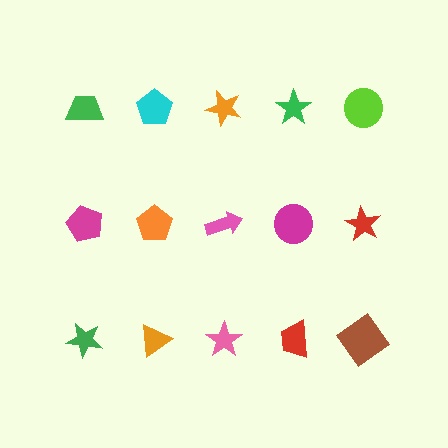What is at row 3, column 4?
A red trapezoid.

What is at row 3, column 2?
An orange triangle.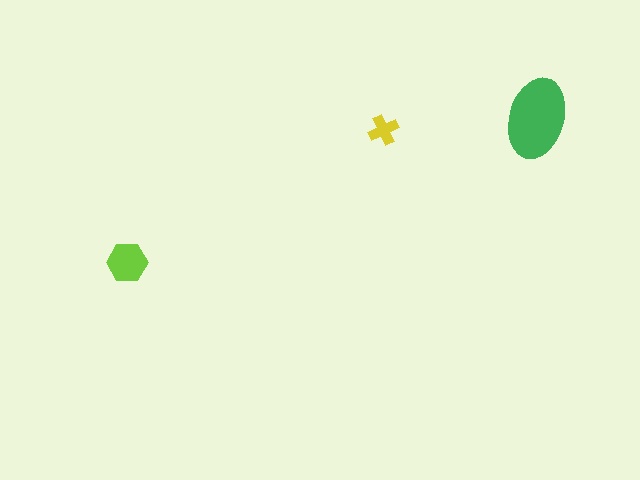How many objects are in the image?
There are 3 objects in the image.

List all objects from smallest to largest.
The yellow cross, the lime hexagon, the green ellipse.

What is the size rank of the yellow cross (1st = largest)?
3rd.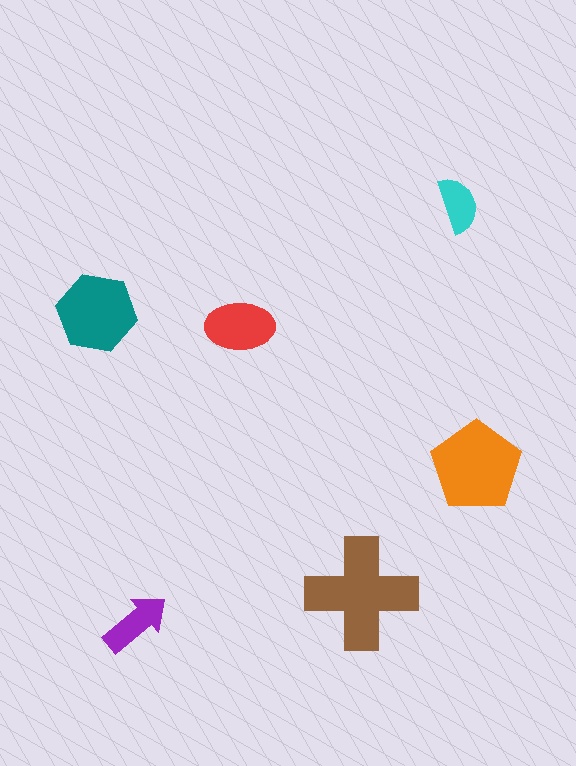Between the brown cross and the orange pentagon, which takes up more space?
The brown cross.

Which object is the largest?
The brown cross.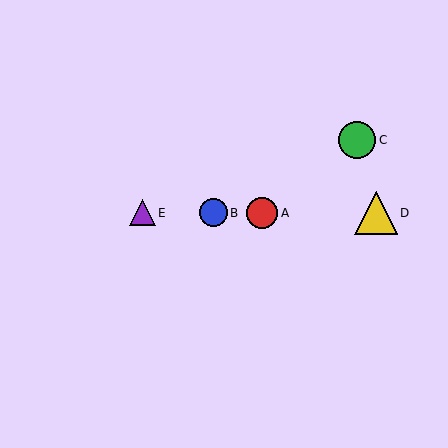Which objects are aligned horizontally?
Objects A, B, D, E are aligned horizontally.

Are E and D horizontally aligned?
Yes, both are at y≈213.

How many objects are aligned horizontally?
4 objects (A, B, D, E) are aligned horizontally.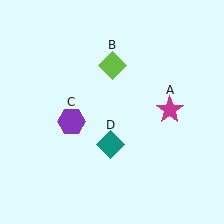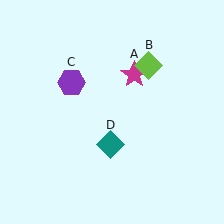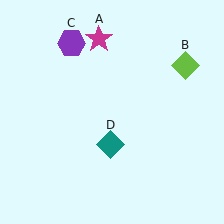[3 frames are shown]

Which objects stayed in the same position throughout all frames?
Teal diamond (object D) remained stationary.